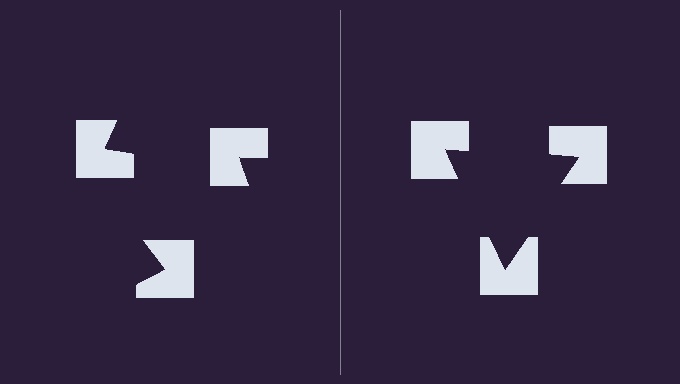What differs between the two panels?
The notched squares are positioned identically on both sides; only the wedge orientations differ. On the right they align to a triangle; on the left they are misaligned.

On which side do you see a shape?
An illusory triangle appears on the right side. On the left side the wedge cuts are rotated, so no coherent shape forms.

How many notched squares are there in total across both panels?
6 — 3 on each side.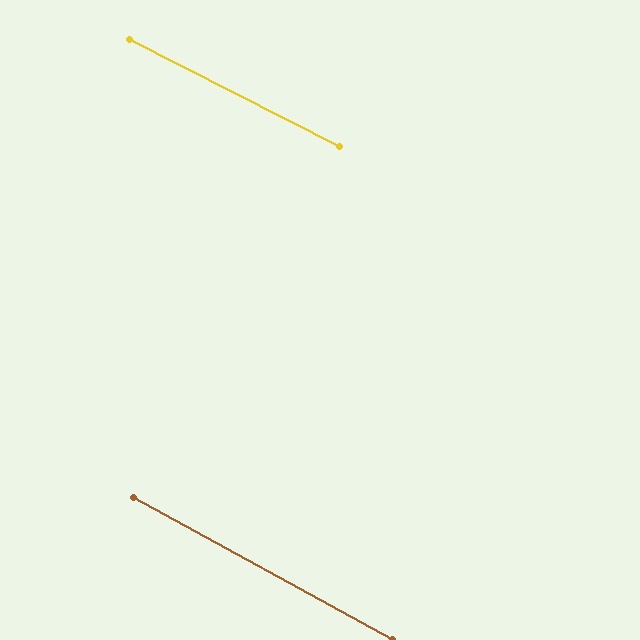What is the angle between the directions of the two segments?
Approximately 1 degree.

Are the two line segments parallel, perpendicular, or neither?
Parallel — their directions differ by only 1.5°.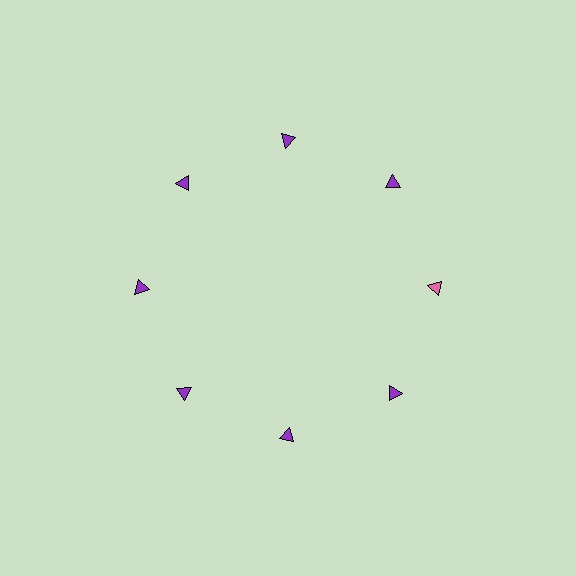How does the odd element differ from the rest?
It has a different color: pink instead of purple.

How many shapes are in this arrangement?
There are 8 shapes arranged in a ring pattern.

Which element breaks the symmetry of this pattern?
The pink triangle at roughly the 3 o'clock position breaks the symmetry. All other shapes are purple triangles.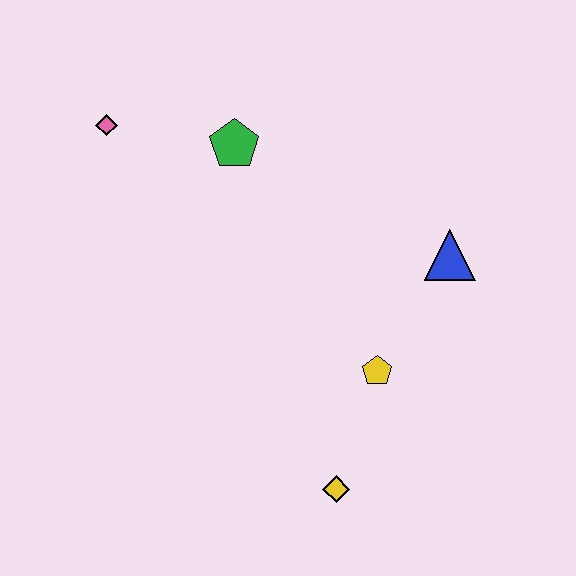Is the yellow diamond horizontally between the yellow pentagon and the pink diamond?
Yes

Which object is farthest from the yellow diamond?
The pink diamond is farthest from the yellow diamond.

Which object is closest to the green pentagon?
The pink diamond is closest to the green pentagon.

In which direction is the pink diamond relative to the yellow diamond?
The pink diamond is above the yellow diamond.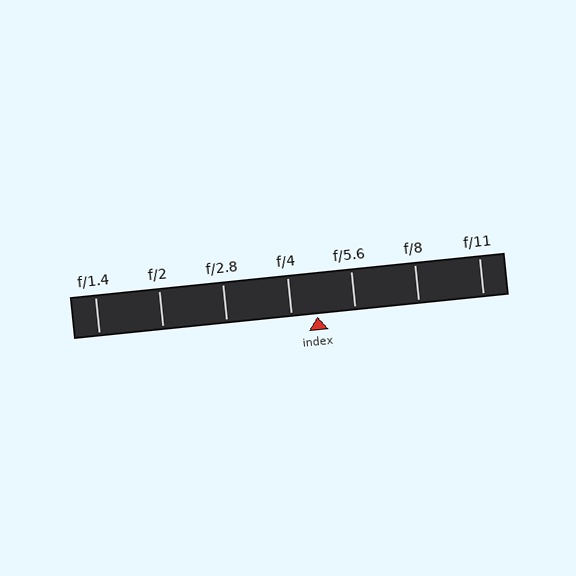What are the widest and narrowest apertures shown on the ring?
The widest aperture shown is f/1.4 and the narrowest is f/11.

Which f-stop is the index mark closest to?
The index mark is closest to f/4.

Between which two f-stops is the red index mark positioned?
The index mark is between f/4 and f/5.6.